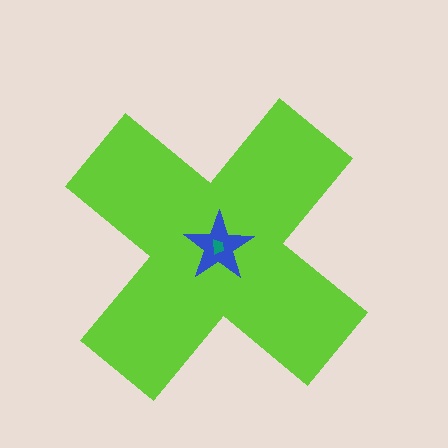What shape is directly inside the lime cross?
The blue star.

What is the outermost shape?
The lime cross.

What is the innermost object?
The teal trapezoid.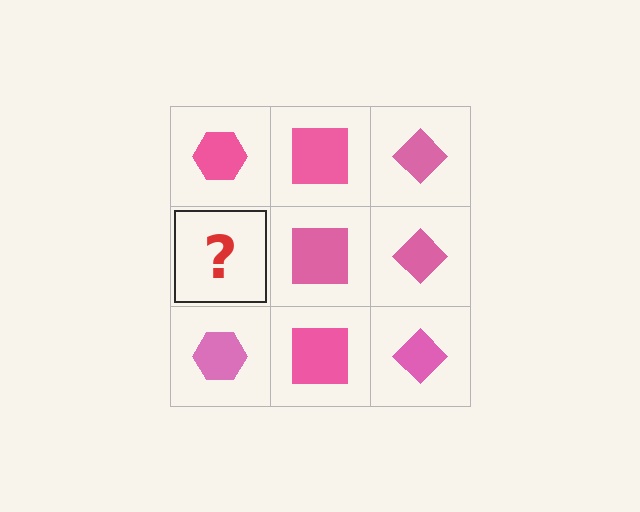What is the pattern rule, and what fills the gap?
The rule is that each column has a consistent shape. The gap should be filled with a pink hexagon.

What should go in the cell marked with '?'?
The missing cell should contain a pink hexagon.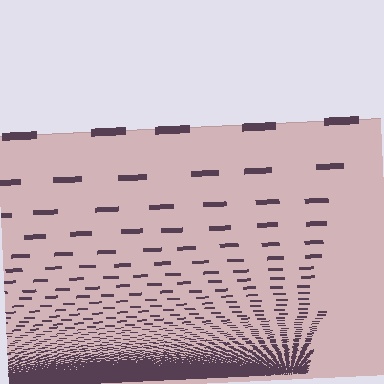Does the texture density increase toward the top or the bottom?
Density increases toward the bottom.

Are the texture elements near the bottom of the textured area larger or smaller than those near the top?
Smaller. The gradient is inverted — elements near the bottom are smaller and denser.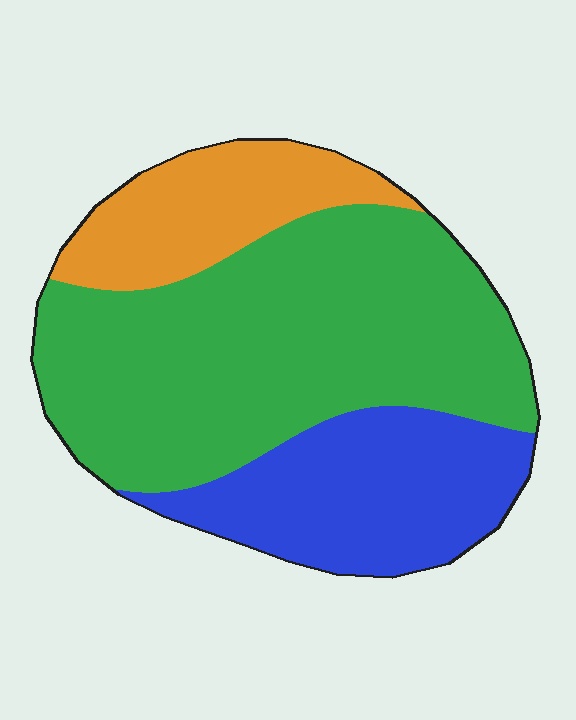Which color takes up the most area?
Green, at roughly 55%.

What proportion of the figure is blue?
Blue covers about 25% of the figure.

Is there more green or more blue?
Green.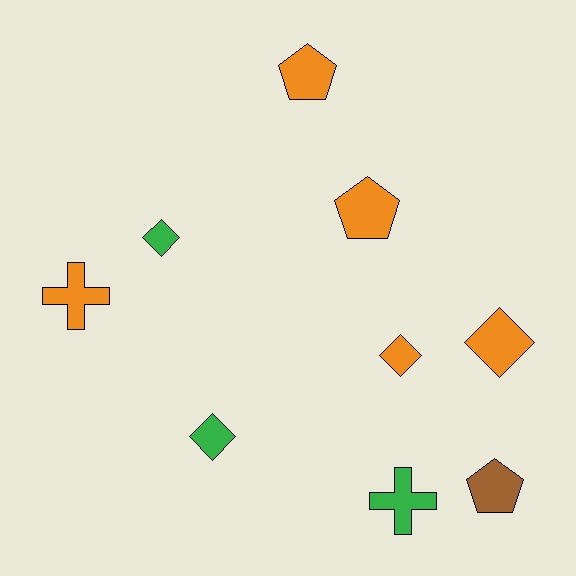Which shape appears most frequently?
Diamond, with 4 objects.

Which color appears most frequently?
Orange, with 5 objects.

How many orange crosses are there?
There is 1 orange cross.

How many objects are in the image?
There are 9 objects.